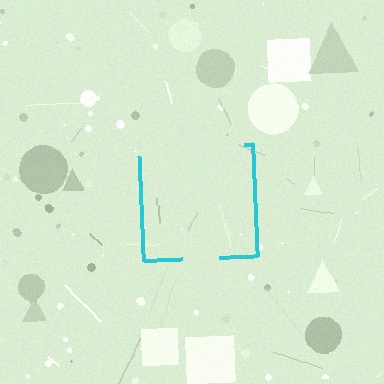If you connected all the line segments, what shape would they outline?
They would outline a square.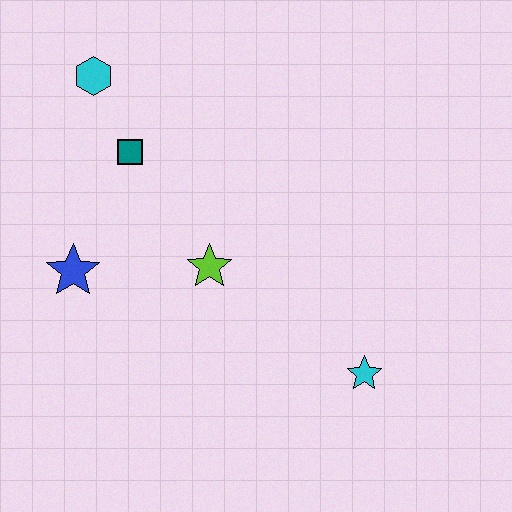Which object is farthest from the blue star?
The cyan star is farthest from the blue star.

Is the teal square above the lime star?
Yes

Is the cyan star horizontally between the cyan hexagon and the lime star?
No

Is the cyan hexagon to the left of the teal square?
Yes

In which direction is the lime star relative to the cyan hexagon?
The lime star is below the cyan hexagon.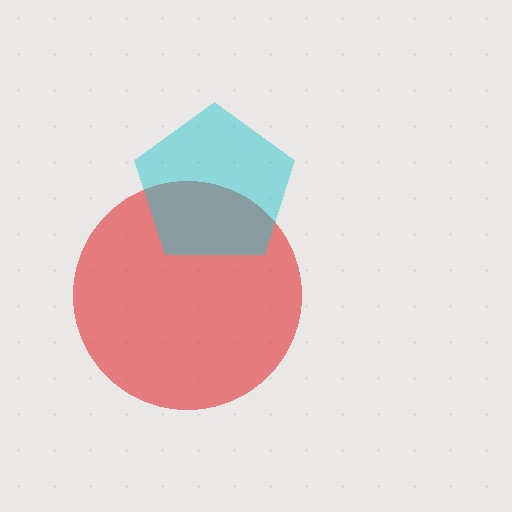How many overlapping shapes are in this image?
There are 2 overlapping shapes in the image.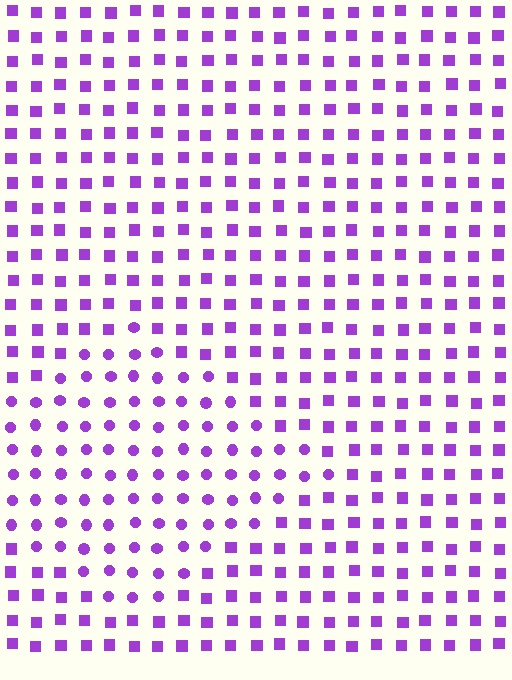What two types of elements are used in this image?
The image uses circles inside the diamond region and squares outside it.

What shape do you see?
I see a diamond.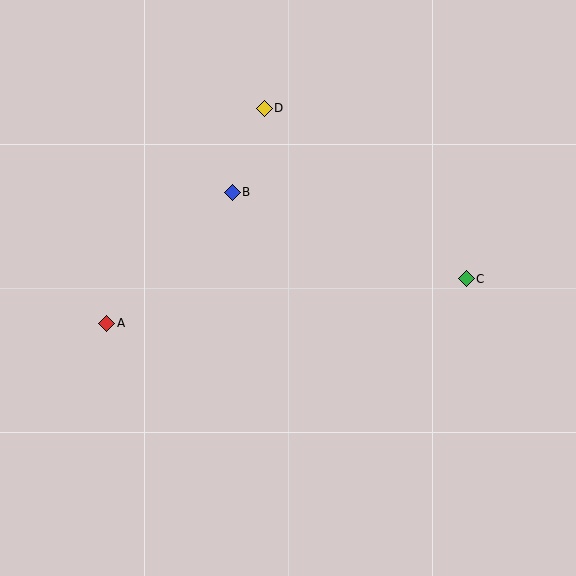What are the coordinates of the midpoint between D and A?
The midpoint between D and A is at (186, 216).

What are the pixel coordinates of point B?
Point B is at (232, 192).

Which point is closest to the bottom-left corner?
Point A is closest to the bottom-left corner.